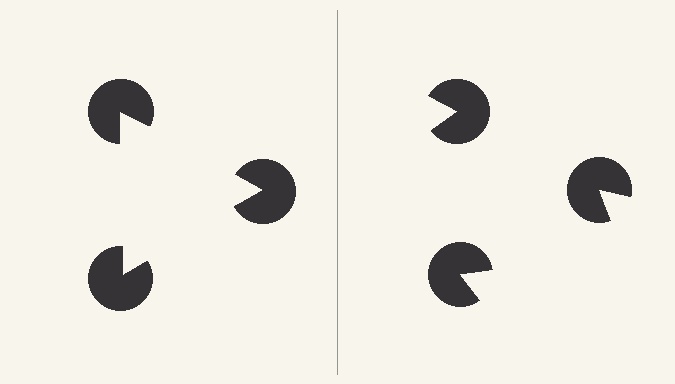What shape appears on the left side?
An illusory triangle.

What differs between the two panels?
The pac-man discs are positioned identically on both sides; only the wedge orientations differ. On the left they align to a triangle; on the right they are misaligned.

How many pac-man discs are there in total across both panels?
6 — 3 on each side.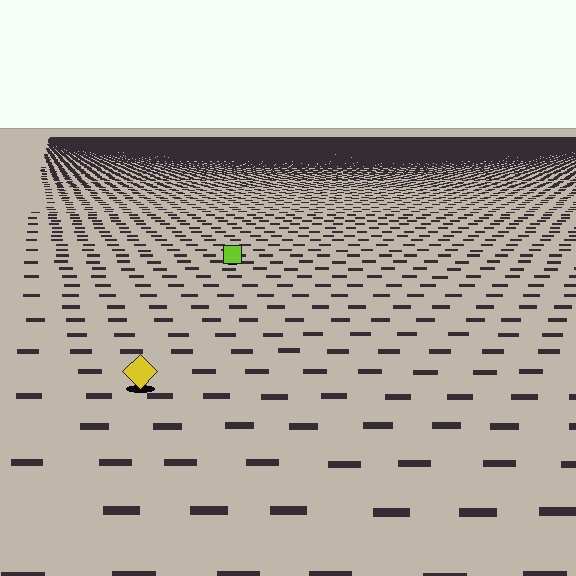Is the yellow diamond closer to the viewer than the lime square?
Yes. The yellow diamond is closer — you can tell from the texture gradient: the ground texture is coarser near it.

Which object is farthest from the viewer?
The lime square is farthest from the viewer. It appears smaller and the ground texture around it is denser.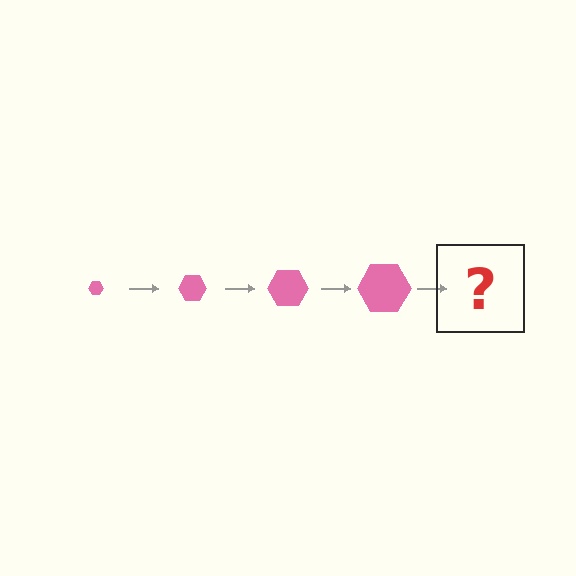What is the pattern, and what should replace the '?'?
The pattern is that the hexagon gets progressively larger each step. The '?' should be a pink hexagon, larger than the previous one.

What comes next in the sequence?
The next element should be a pink hexagon, larger than the previous one.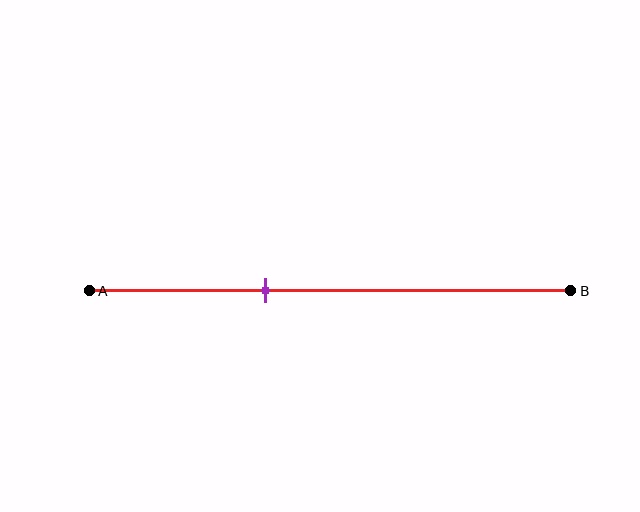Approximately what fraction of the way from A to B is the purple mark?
The purple mark is approximately 35% of the way from A to B.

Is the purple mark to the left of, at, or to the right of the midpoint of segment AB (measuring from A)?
The purple mark is to the left of the midpoint of segment AB.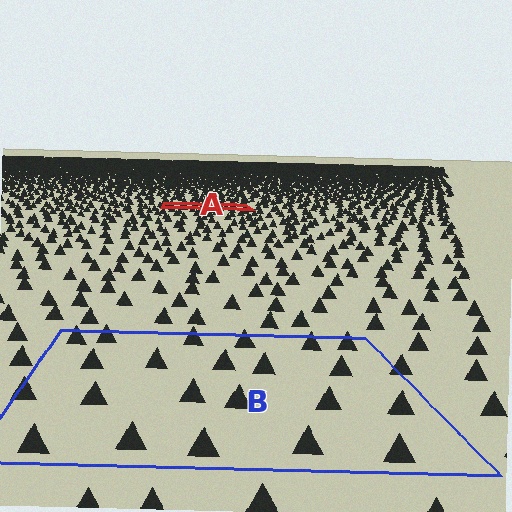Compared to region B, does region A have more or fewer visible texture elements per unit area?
Region A has more texture elements per unit area — they are packed more densely because it is farther away.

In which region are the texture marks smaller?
The texture marks are smaller in region A, because it is farther away.